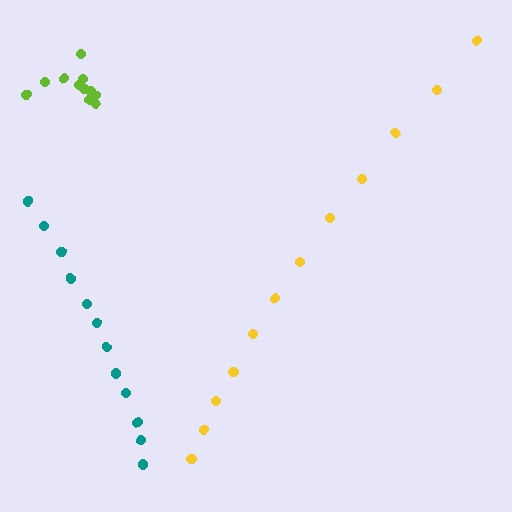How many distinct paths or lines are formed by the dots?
There are 3 distinct paths.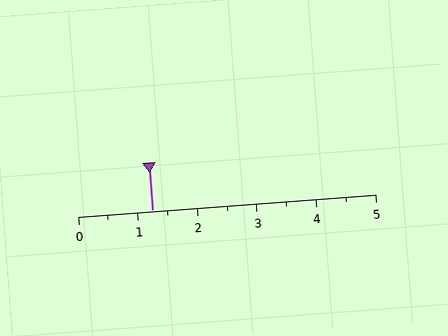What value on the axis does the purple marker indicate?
The marker indicates approximately 1.2.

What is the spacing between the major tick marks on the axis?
The major ticks are spaced 1 apart.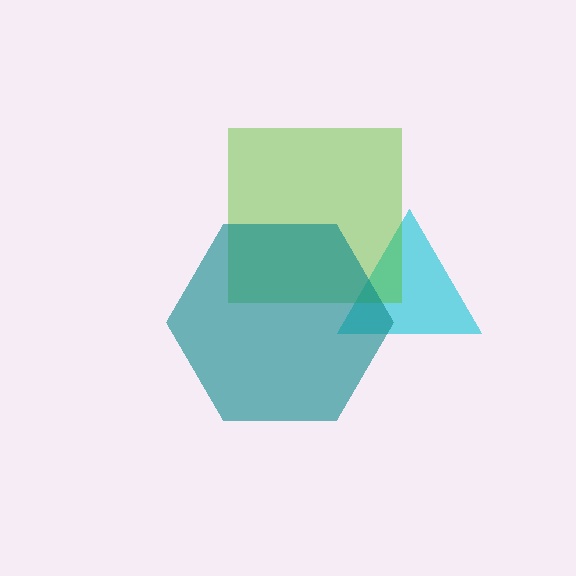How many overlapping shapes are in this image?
There are 3 overlapping shapes in the image.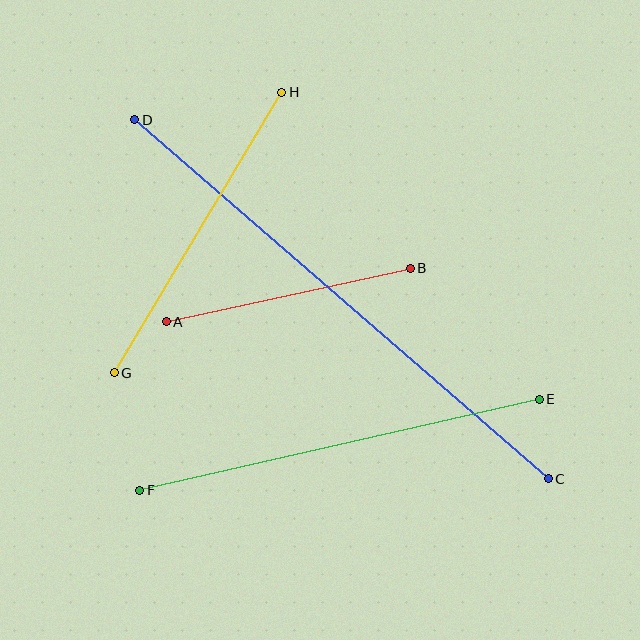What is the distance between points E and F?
The distance is approximately 410 pixels.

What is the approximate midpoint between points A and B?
The midpoint is at approximately (288, 295) pixels.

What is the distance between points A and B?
The distance is approximately 250 pixels.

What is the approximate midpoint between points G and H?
The midpoint is at approximately (198, 232) pixels.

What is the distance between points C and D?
The distance is approximately 548 pixels.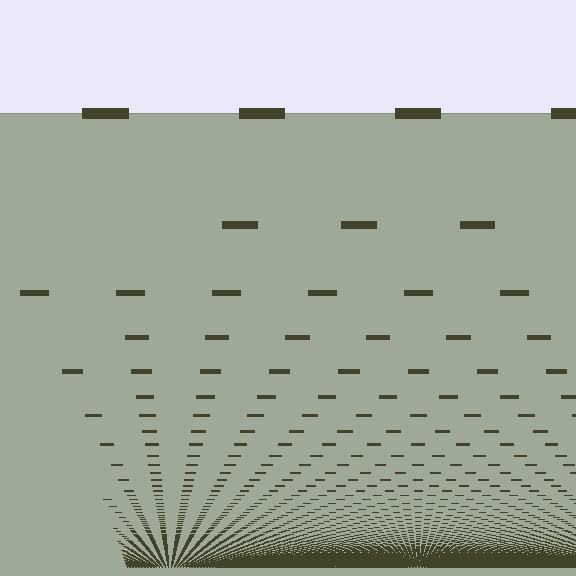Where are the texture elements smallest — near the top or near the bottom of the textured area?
Near the bottom.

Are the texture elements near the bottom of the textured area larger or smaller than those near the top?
Smaller. The gradient is inverted — elements near the bottom are smaller and denser.